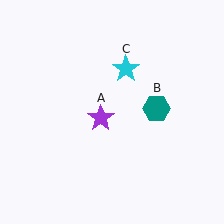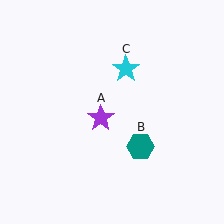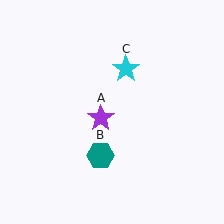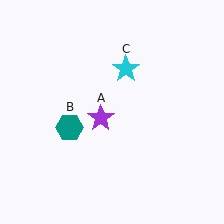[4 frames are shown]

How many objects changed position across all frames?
1 object changed position: teal hexagon (object B).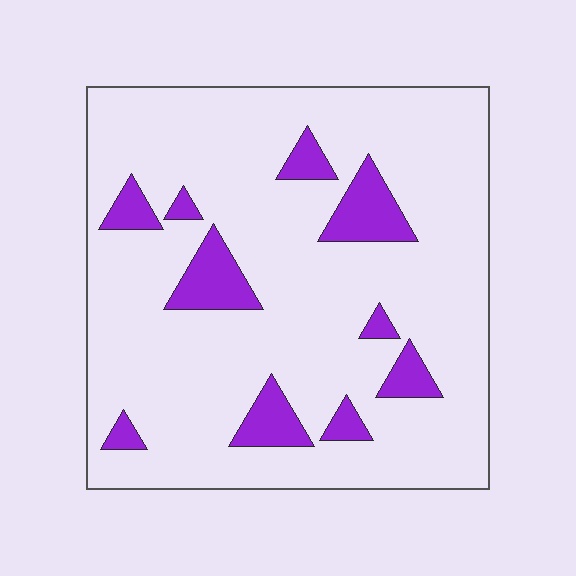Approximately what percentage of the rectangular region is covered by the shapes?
Approximately 15%.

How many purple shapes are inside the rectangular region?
10.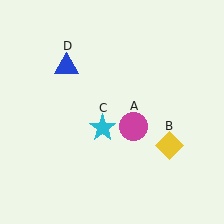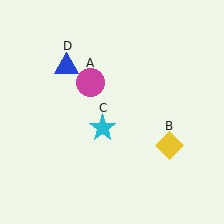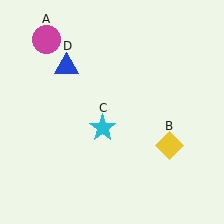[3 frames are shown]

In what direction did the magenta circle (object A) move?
The magenta circle (object A) moved up and to the left.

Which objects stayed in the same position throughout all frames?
Yellow diamond (object B) and cyan star (object C) and blue triangle (object D) remained stationary.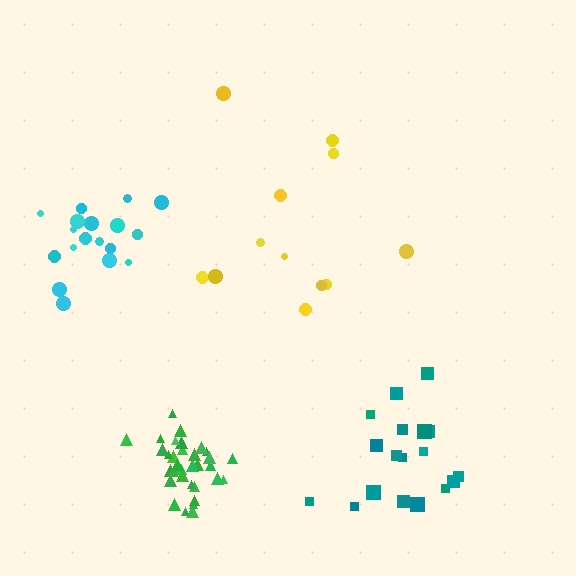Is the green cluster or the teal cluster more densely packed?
Green.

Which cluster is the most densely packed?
Green.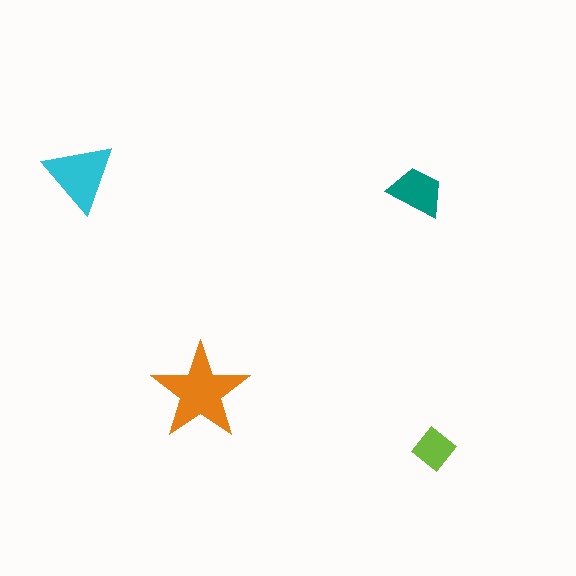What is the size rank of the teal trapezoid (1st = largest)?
3rd.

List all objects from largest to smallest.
The orange star, the cyan triangle, the teal trapezoid, the lime diamond.